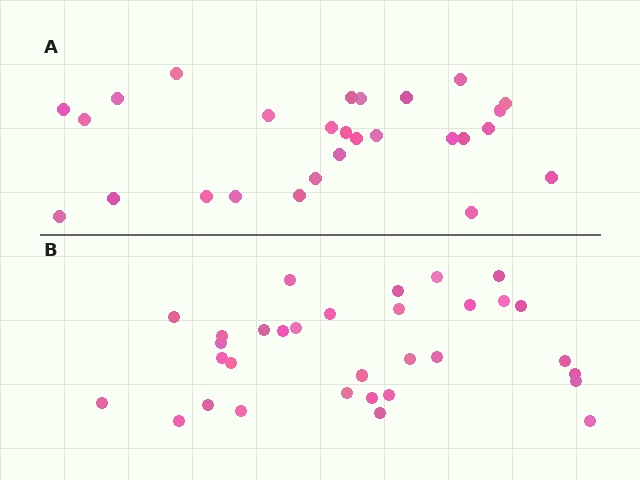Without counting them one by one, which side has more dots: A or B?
Region B (the bottom region) has more dots.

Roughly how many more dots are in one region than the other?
Region B has about 5 more dots than region A.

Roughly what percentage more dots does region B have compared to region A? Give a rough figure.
About 20% more.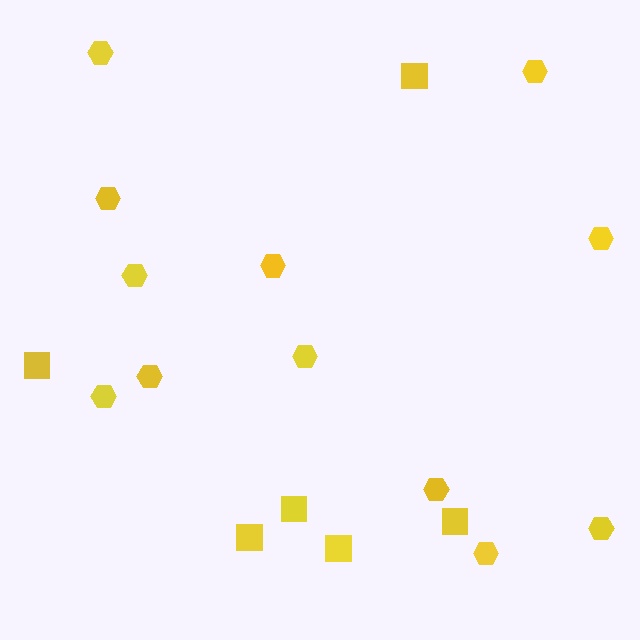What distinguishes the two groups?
There are 2 groups: one group of squares (6) and one group of hexagons (12).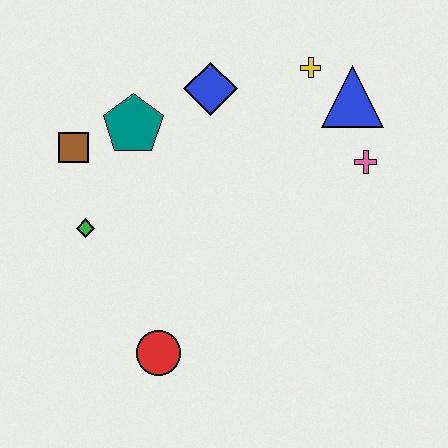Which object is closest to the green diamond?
The brown square is closest to the green diamond.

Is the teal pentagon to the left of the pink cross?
Yes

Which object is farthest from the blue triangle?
The red circle is farthest from the blue triangle.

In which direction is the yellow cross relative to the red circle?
The yellow cross is above the red circle.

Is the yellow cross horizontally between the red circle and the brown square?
No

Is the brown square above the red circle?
Yes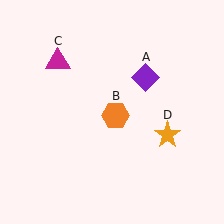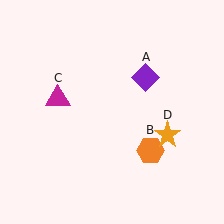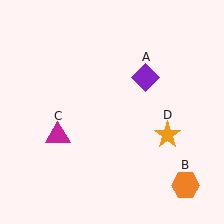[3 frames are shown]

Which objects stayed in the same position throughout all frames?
Purple diamond (object A) and orange star (object D) remained stationary.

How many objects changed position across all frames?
2 objects changed position: orange hexagon (object B), magenta triangle (object C).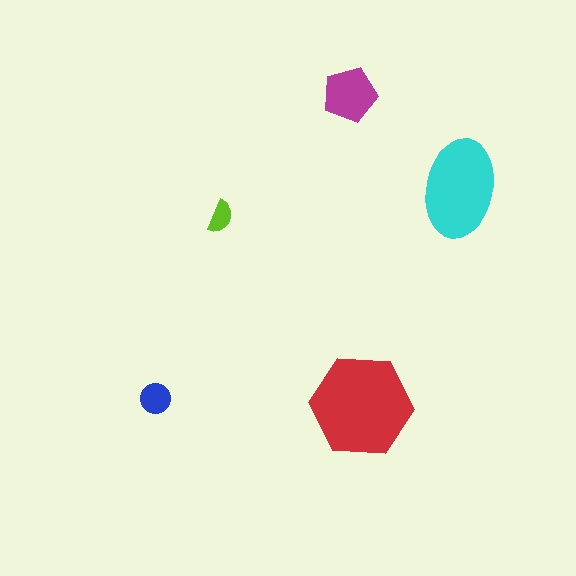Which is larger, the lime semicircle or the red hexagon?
The red hexagon.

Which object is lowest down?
The red hexagon is bottommost.